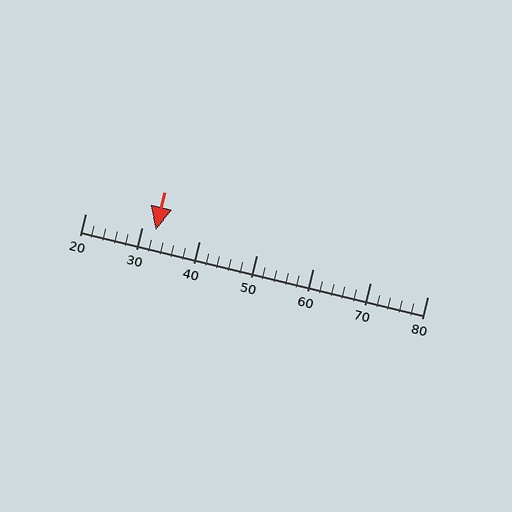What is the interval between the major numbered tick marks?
The major tick marks are spaced 10 units apart.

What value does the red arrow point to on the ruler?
The red arrow points to approximately 32.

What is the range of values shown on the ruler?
The ruler shows values from 20 to 80.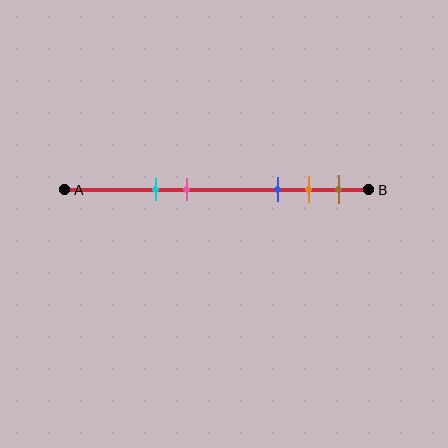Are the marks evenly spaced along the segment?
No, the marks are not evenly spaced.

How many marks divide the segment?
There are 5 marks dividing the segment.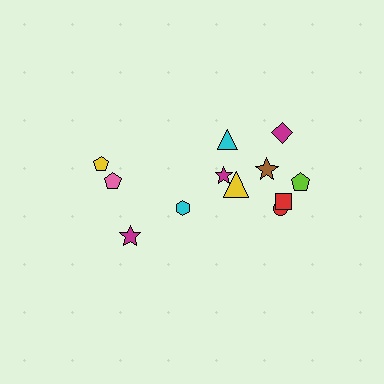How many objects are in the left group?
There are 4 objects.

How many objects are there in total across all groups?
There are 12 objects.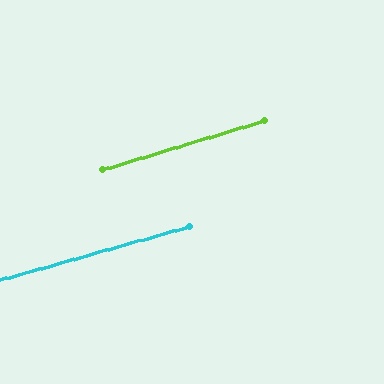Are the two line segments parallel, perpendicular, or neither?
Parallel — their directions differ by only 1.0°.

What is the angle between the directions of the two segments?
Approximately 1 degree.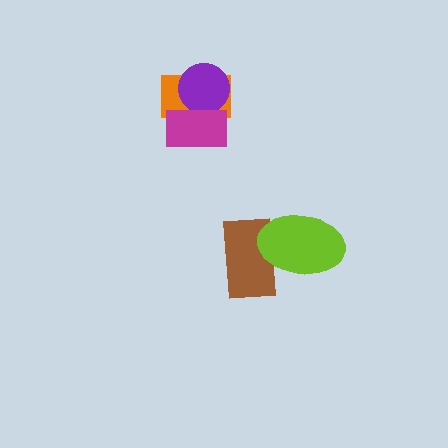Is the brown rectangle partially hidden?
Yes, it is partially covered by another shape.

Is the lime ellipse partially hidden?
No, no other shape covers it.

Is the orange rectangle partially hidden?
Yes, it is partially covered by another shape.